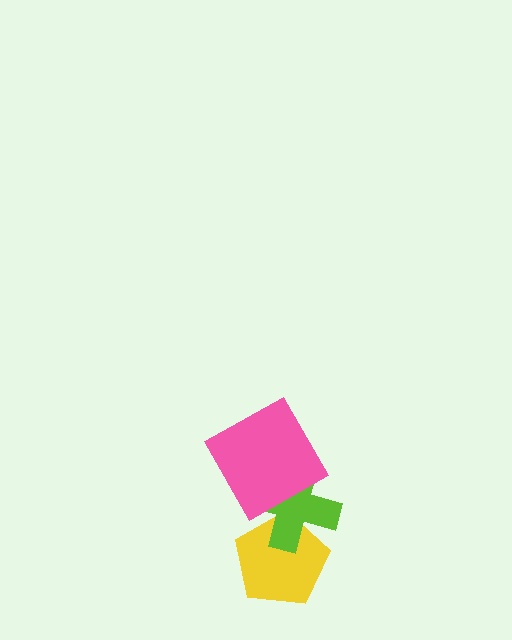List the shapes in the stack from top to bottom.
From top to bottom: the pink square, the lime cross, the yellow pentagon.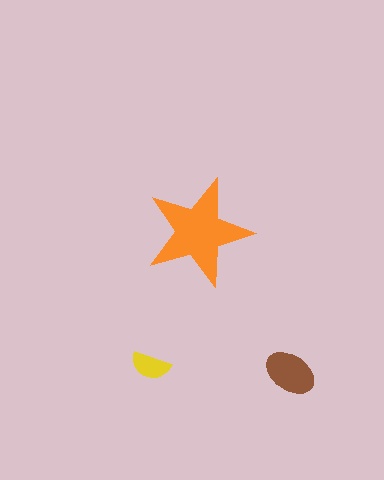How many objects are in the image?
There are 3 objects in the image.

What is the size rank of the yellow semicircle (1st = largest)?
3rd.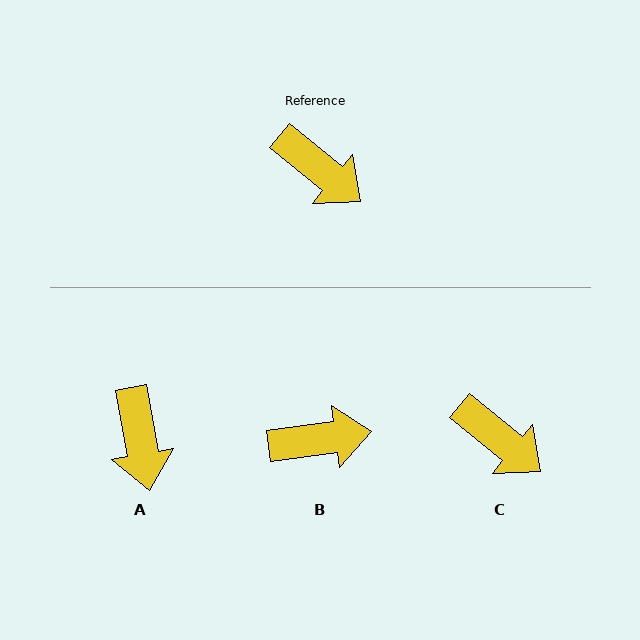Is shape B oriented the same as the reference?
No, it is off by about 47 degrees.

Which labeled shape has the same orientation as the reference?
C.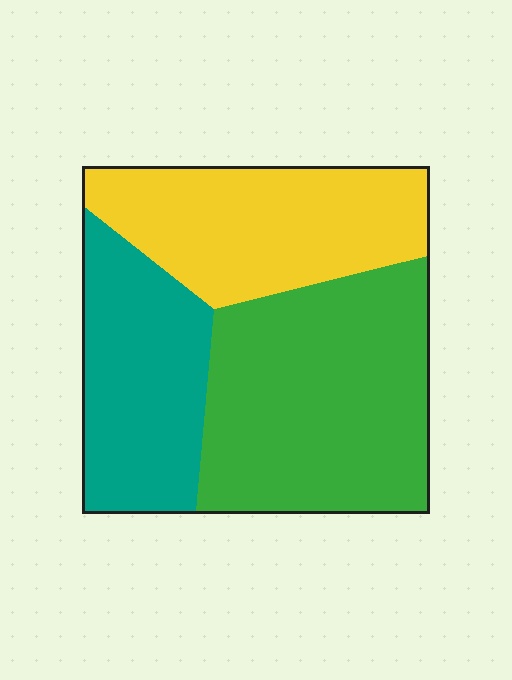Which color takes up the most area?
Green, at roughly 45%.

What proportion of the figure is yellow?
Yellow takes up about one third (1/3) of the figure.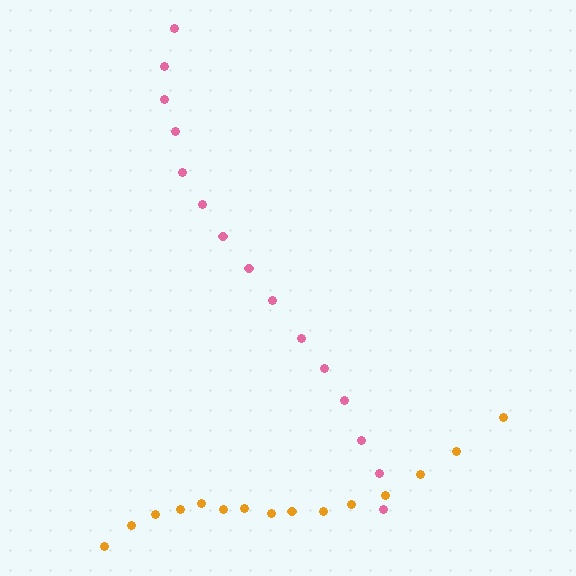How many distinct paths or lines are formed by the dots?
There are 2 distinct paths.